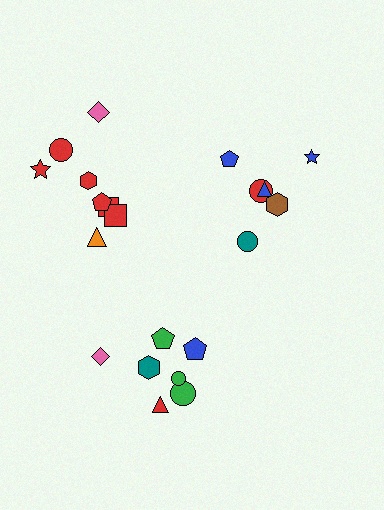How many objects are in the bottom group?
There are 7 objects.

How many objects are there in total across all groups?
There are 21 objects.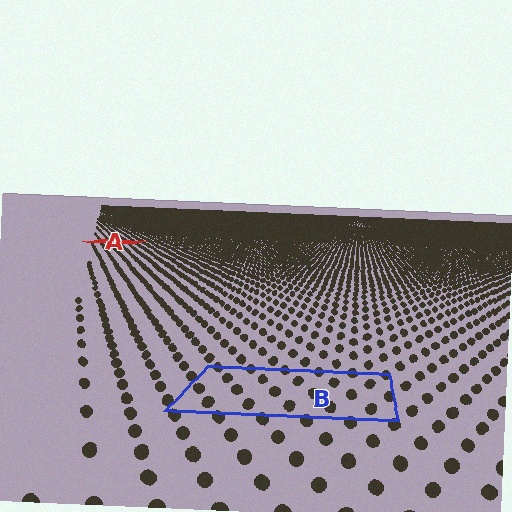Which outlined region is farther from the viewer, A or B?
Region A is farther from the viewer — the texture elements inside it appear smaller and more densely packed.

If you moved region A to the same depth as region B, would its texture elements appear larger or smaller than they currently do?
They would appear larger. At a closer depth, the same texture elements are projected at a bigger on-screen size.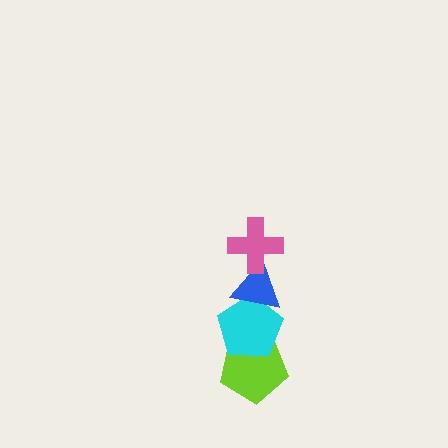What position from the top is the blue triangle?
The blue triangle is 2nd from the top.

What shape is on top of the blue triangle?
The pink cross is on top of the blue triangle.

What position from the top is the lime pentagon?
The lime pentagon is 4th from the top.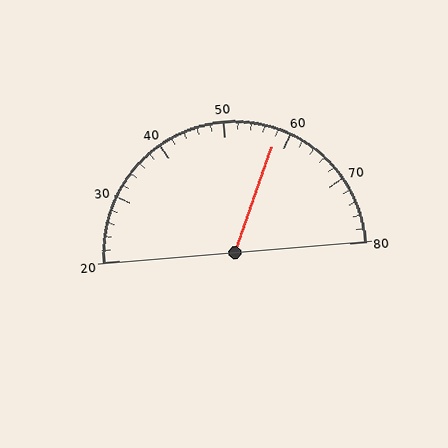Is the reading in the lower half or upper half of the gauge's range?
The reading is in the upper half of the range (20 to 80).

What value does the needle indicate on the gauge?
The needle indicates approximately 58.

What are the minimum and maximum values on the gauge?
The gauge ranges from 20 to 80.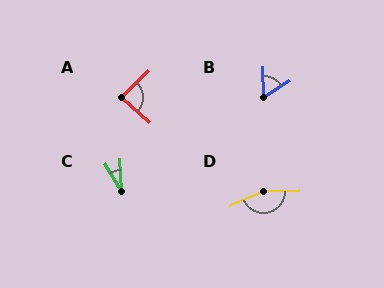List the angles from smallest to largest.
C (27°), B (59°), A (86°), D (158°).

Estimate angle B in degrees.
Approximately 59 degrees.